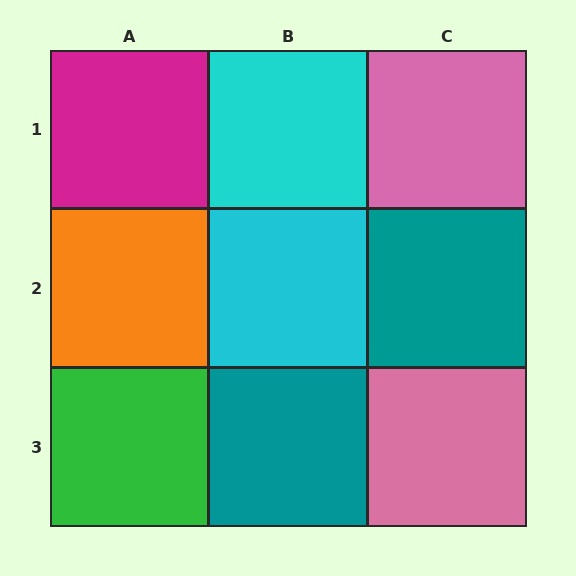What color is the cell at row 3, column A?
Green.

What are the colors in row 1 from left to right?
Magenta, cyan, pink.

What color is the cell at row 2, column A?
Orange.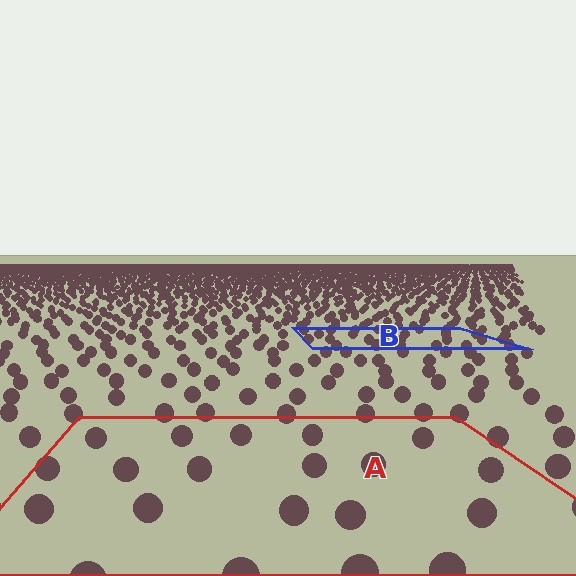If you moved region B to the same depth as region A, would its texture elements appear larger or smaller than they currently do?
They would appear larger. At a closer depth, the same texture elements are projected at a bigger on-screen size.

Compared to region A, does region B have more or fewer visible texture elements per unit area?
Region B has more texture elements per unit area — they are packed more densely because it is farther away.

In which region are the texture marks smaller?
The texture marks are smaller in region B, because it is farther away.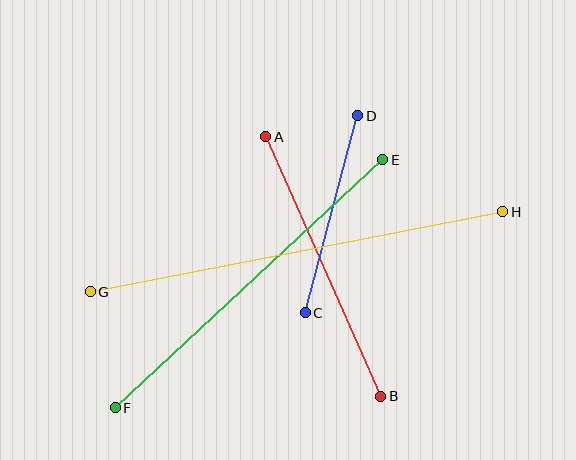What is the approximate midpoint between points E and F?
The midpoint is at approximately (249, 284) pixels.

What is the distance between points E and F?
The distance is approximately 365 pixels.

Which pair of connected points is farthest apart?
Points G and H are farthest apart.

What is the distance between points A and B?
The distance is approximately 284 pixels.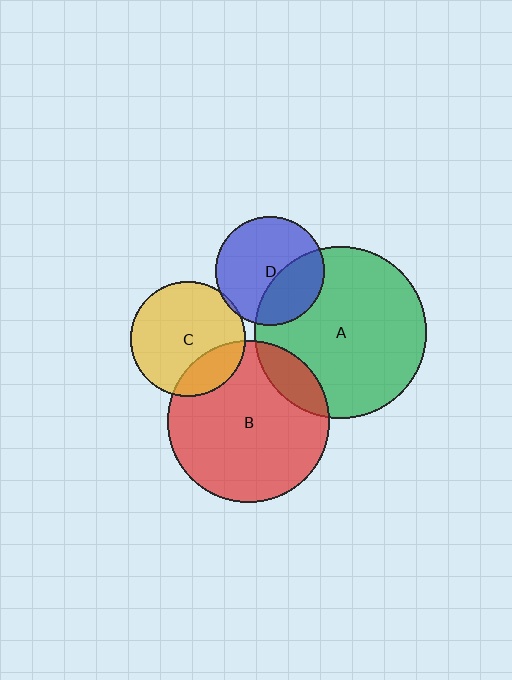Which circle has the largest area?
Circle A (green).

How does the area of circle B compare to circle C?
Approximately 2.0 times.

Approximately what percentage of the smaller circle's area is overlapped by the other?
Approximately 35%.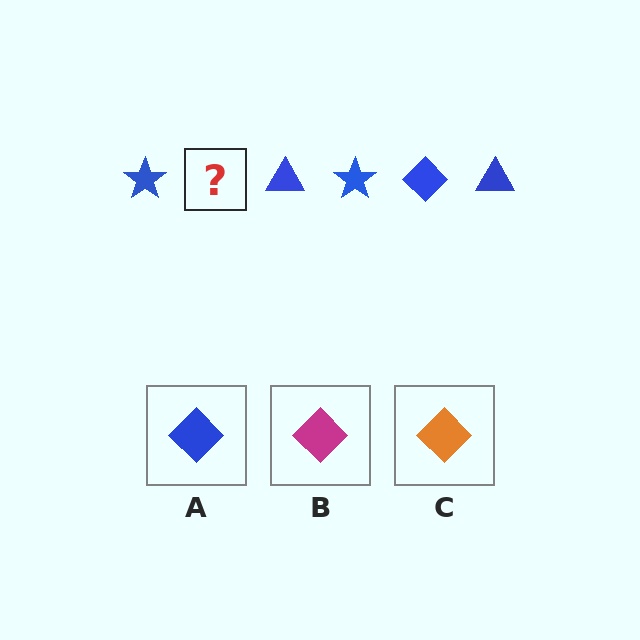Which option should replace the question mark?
Option A.